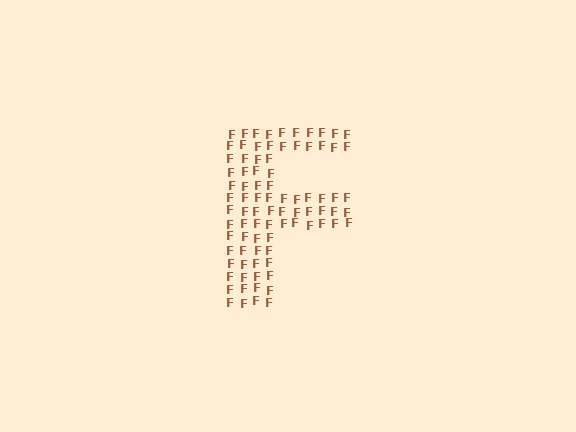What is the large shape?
The large shape is the letter F.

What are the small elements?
The small elements are letter F's.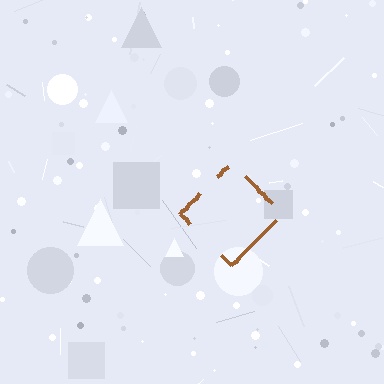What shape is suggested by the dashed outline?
The dashed outline suggests a diamond.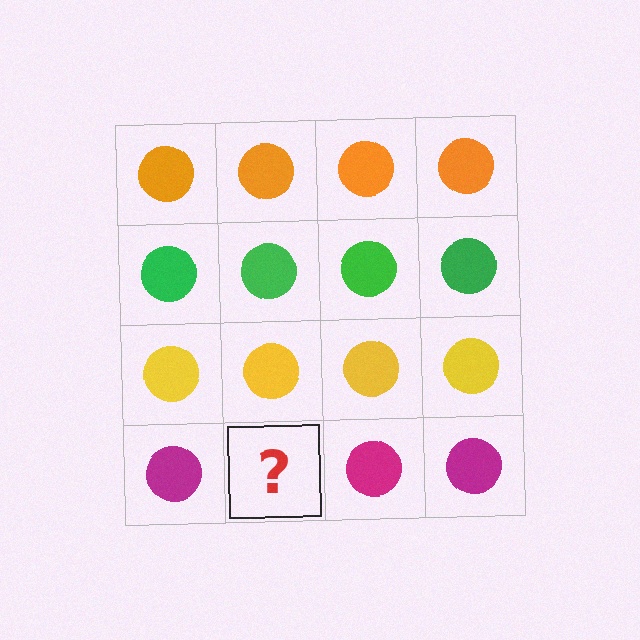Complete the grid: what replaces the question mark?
The question mark should be replaced with a magenta circle.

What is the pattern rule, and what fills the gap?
The rule is that each row has a consistent color. The gap should be filled with a magenta circle.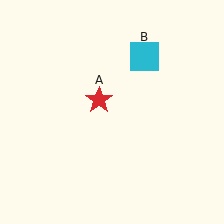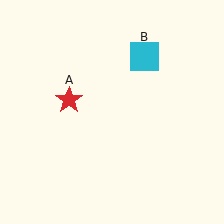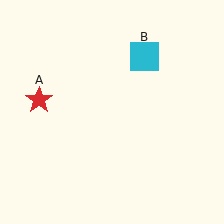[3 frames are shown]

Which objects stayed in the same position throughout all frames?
Cyan square (object B) remained stationary.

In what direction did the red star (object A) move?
The red star (object A) moved left.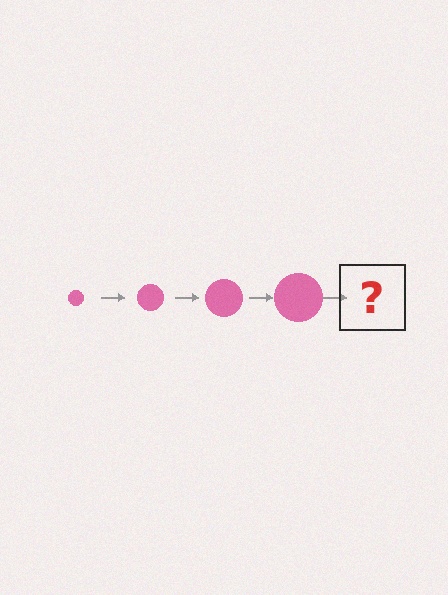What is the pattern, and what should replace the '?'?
The pattern is that the circle gets progressively larger each step. The '?' should be a pink circle, larger than the previous one.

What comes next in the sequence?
The next element should be a pink circle, larger than the previous one.